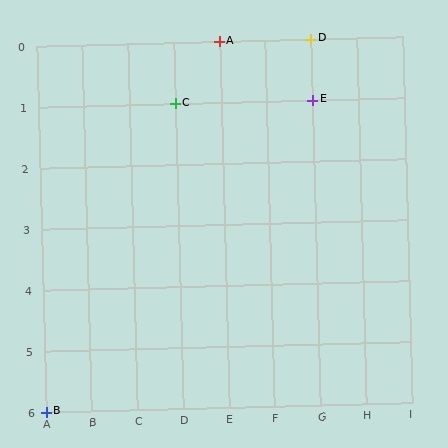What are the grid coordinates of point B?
Point B is at grid coordinates (A, 6).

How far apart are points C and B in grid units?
Points C and B are 3 columns and 5 rows apart (about 5.8 grid units diagonally).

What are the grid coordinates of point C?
Point C is at grid coordinates (D, 1).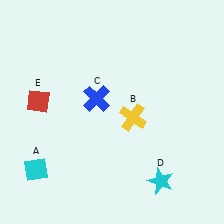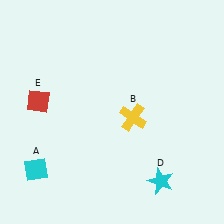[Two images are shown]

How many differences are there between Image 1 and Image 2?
There is 1 difference between the two images.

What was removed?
The blue cross (C) was removed in Image 2.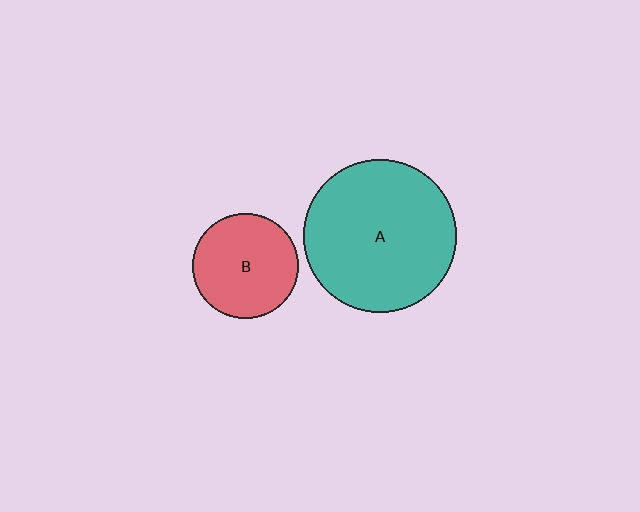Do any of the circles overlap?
No, none of the circles overlap.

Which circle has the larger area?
Circle A (teal).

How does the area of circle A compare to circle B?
Approximately 2.1 times.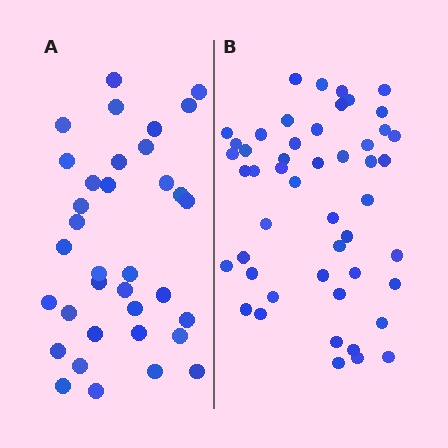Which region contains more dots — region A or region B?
Region B (the right region) has more dots.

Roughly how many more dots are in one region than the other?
Region B has approximately 15 more dots than region A.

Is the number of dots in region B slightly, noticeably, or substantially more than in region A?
Region B has noticeably more, but not dramatically so. The ratio is roughly 1.4 to 1.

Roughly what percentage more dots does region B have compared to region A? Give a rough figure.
About 40% more.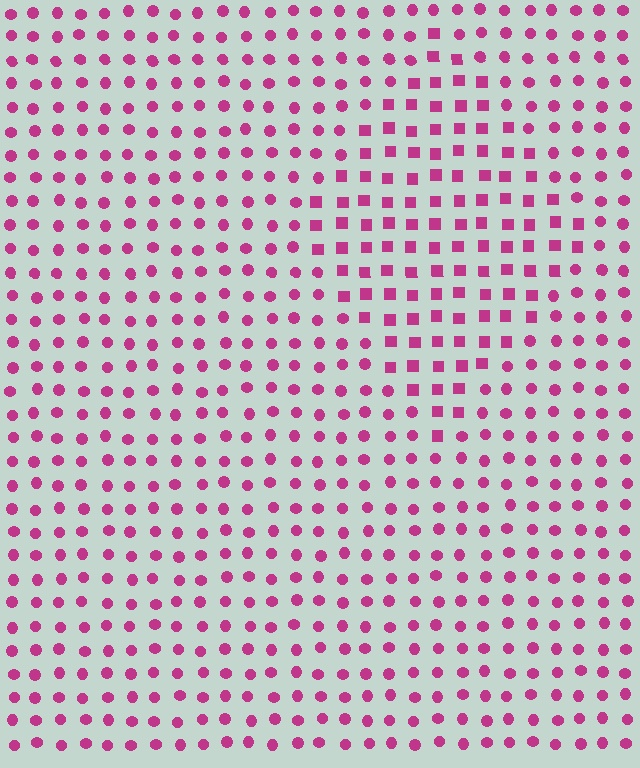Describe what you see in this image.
The image is filled with small magenta elements arranged in a uniform grid. A diamond-shaped region contains squares, while the surrounding area contains circles. The boundary is defined purely by the change in element shape.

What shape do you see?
I see a diamond.